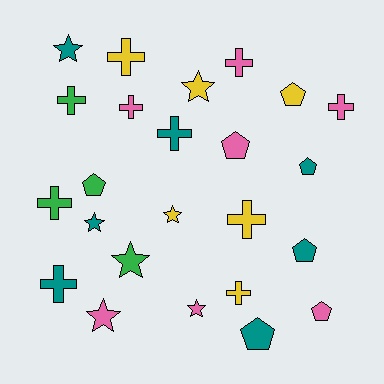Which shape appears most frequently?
Cross, with 10 objects.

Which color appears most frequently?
Teal, with 7 objects.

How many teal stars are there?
There are 2 teal stars.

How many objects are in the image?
There are 24 objects.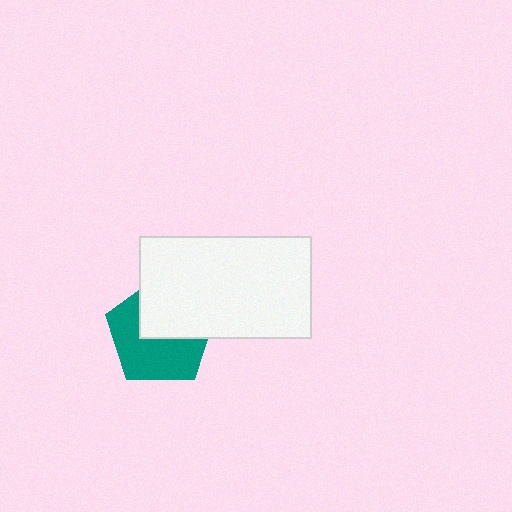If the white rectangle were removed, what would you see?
You would see the complete teal pentagon.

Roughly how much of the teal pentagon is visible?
About half of it is visible (roughly 55%).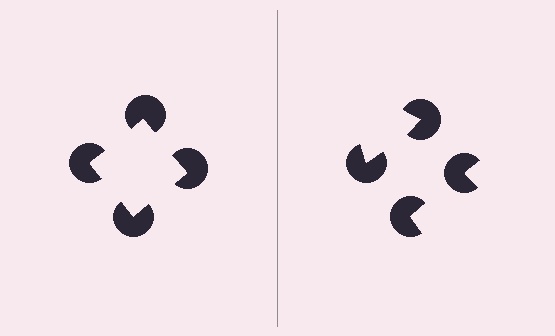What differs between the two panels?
The pac-man discs are positioned identically on both sides; only the wedge orientations differ. On the left they align to a square; on the right they are misaligned.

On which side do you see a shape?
An illusory square appears on the left side. On the right side the wedge cuts are rotated, so no coherent shape forms.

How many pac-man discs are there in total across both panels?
8 — 4 on each side.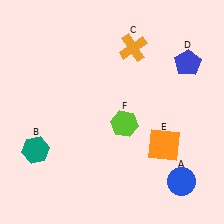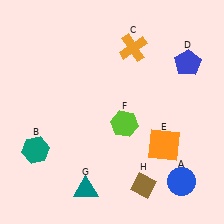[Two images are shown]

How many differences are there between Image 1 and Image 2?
There are 2 differences between the two images.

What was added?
A teal triangle (G), a brown diamond (H) were added in Image 2.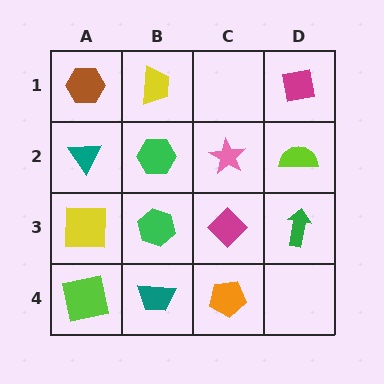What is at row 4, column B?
A teal trapezoid.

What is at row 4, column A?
A lime square.